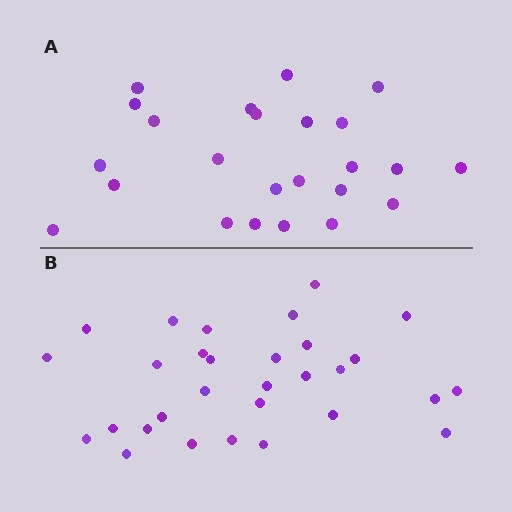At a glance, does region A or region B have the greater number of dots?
Region B (the bottom region) has more dots.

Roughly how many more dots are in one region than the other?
Region B has about 6 more dots than region A.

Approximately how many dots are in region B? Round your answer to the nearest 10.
About 30 dots.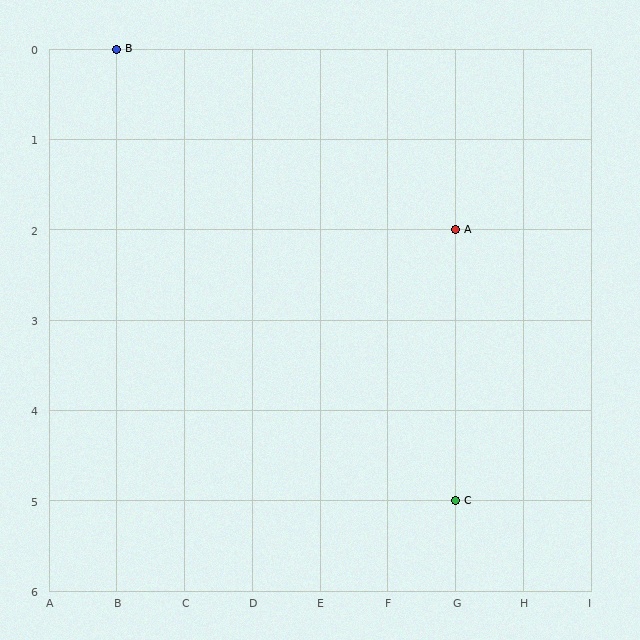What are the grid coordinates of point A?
Point A is at grid coordinates (G, 2).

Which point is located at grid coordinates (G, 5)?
Point C is at (G, 5).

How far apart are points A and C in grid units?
Points A and C are 3 rows apart.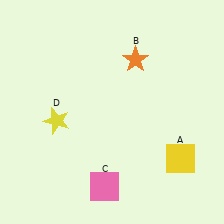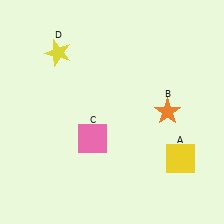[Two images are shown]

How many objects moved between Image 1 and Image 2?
3 objects moved between the two images.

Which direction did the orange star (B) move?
The orange star (B) moved down.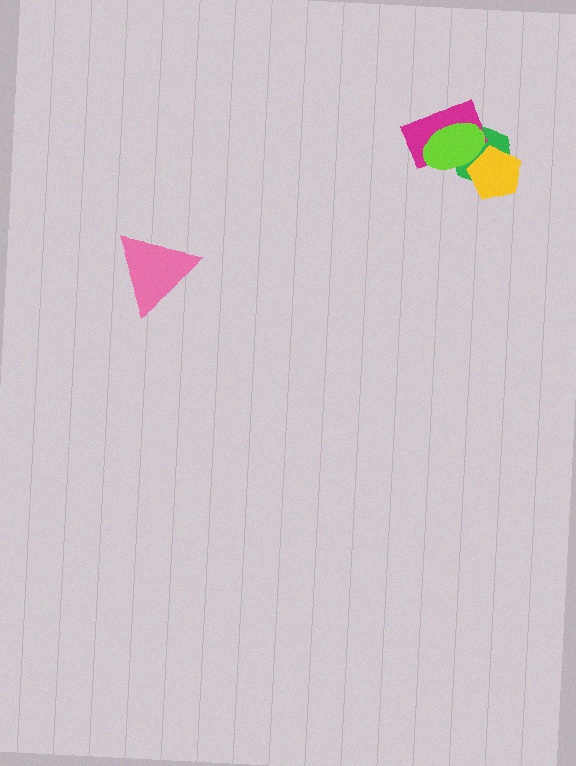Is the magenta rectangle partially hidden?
Yes, it is partially covered by another shape.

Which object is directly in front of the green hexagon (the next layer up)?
The magenta rectangle is directly in front of the green hexagon.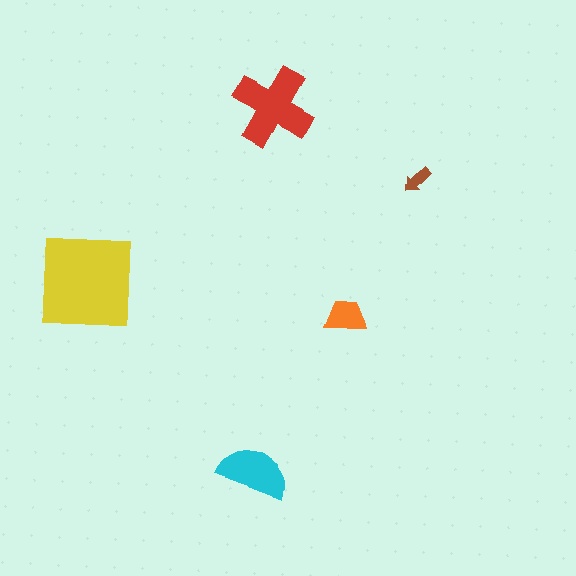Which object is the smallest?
The brown arrow.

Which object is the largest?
The yellow square.